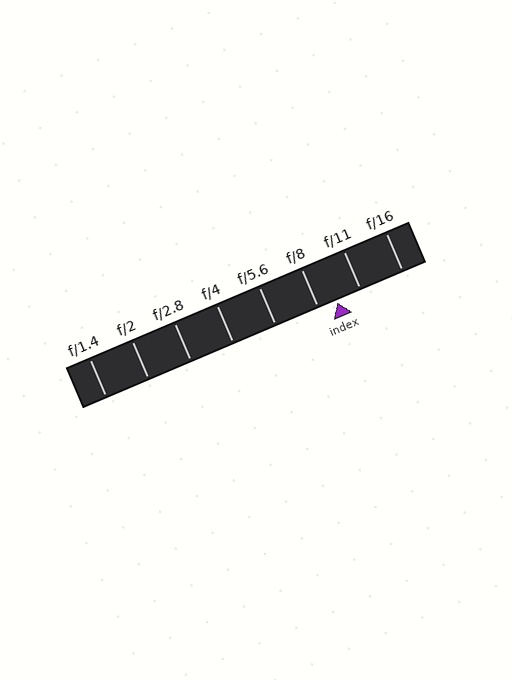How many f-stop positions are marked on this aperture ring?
There are 8 f-stop positions marked.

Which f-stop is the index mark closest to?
The index mark is closest to f/8.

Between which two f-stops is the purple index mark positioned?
The index mark is between f/8 and f/11.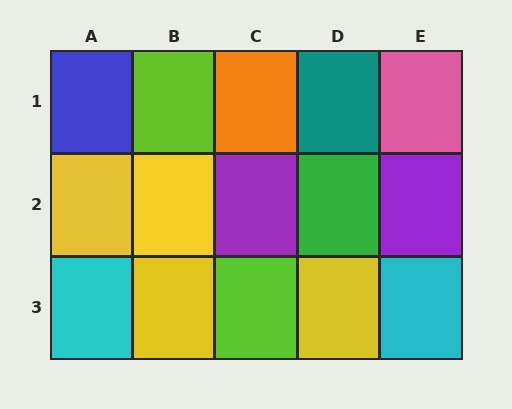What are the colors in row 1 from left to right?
Blue, lime, orange, teal, pink.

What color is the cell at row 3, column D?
Yellow.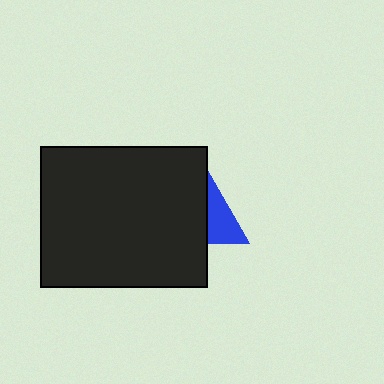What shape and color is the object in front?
The object in front is a black rectangle.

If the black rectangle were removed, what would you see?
You would see the complete blue triangle.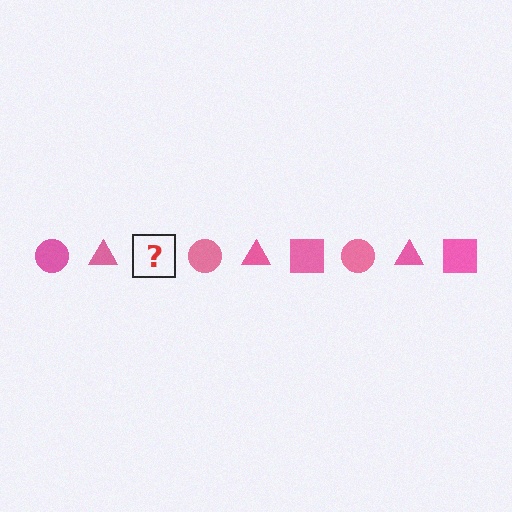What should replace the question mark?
The question mark should be replaced with a pink square.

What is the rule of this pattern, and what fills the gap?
The rule is that the pattern cycles through circle, triangle, square shapes in pink. The gap should be filled with a pink square.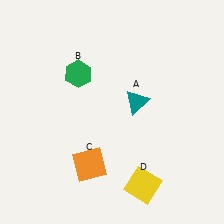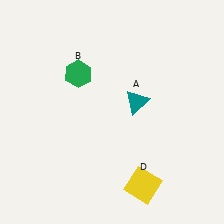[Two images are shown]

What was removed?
The orange square (C) was removed in Image 2.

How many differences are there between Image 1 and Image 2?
There is 1 difference between the two images.